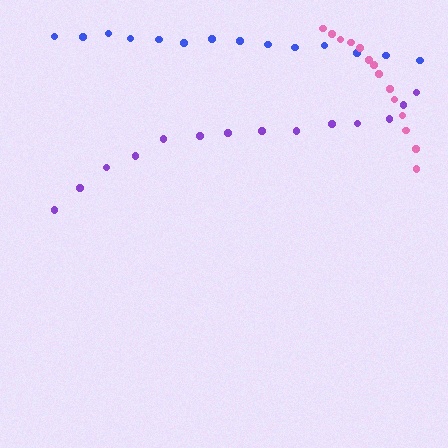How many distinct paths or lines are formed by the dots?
There are 3 distinct paths.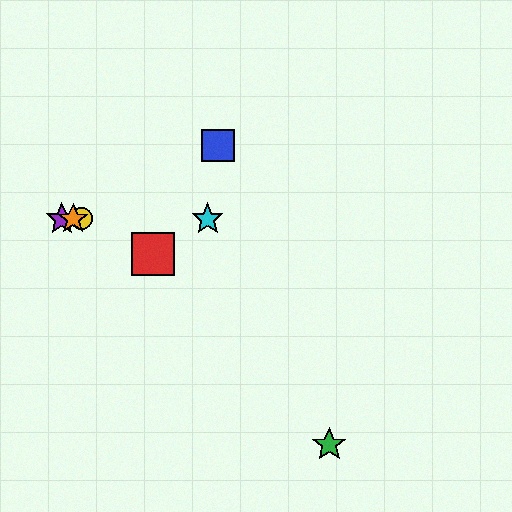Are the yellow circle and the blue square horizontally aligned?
No, the yellow circle is at y≈219 and the blue square is at y≈146.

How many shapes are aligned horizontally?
4 shapes (the yellow circle, the purple star, the orange star, the cyan star) are aligned horizontally.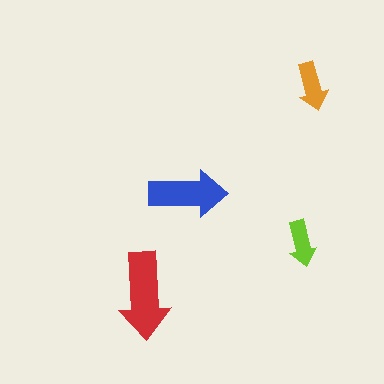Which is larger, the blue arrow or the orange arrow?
The blue one.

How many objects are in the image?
There are 4 objects in the image.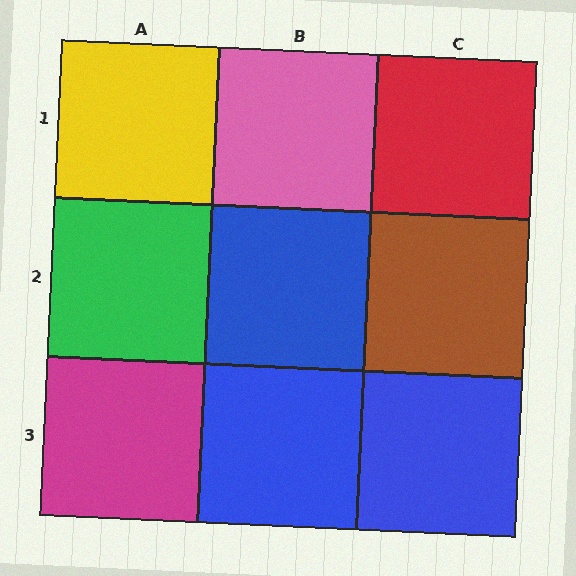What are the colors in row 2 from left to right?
Green, blue, brown.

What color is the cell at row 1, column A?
Yellow.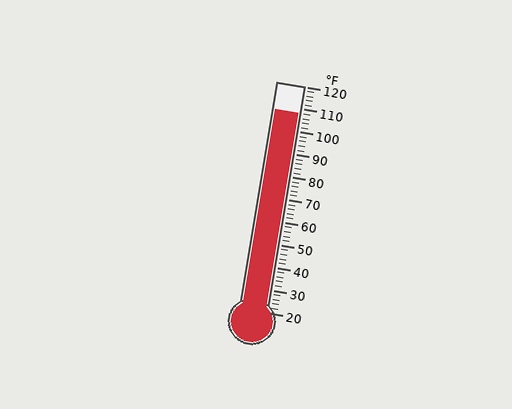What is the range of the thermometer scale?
The thermometer scale ranges from 20°F to 120°F.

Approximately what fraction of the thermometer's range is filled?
The thermometer is filled to approximately 90% of its range.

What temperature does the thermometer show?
The thermometer shows approximately 108°F.